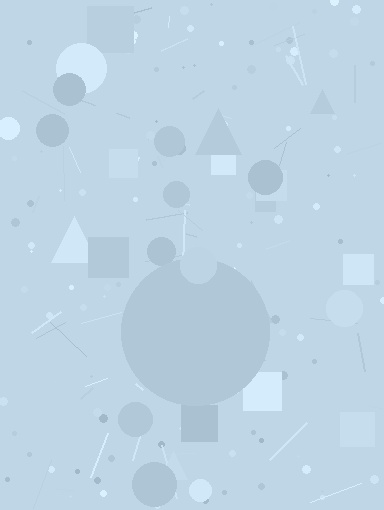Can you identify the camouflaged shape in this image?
The camouflaged shape is a circle.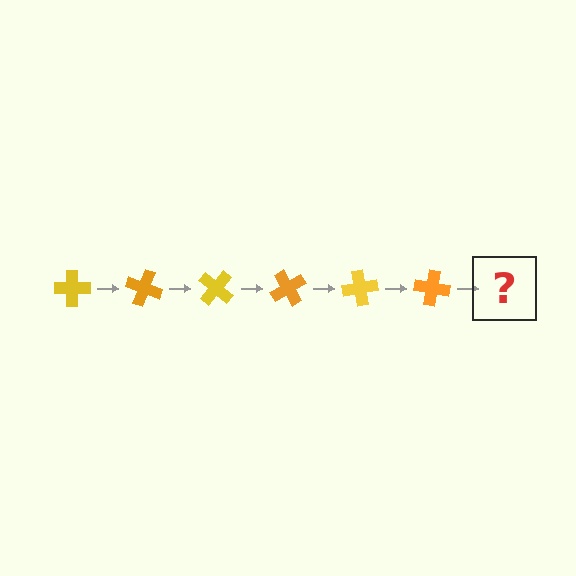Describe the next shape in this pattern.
It should be a yellow cross, rotated 120 degrees from the start.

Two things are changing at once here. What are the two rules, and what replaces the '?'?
The two rules are that it rotates 20 degrees each step and the color cycles through yellow and orange. The '?' should be a yellow cross, rotated 120 degrees from the start.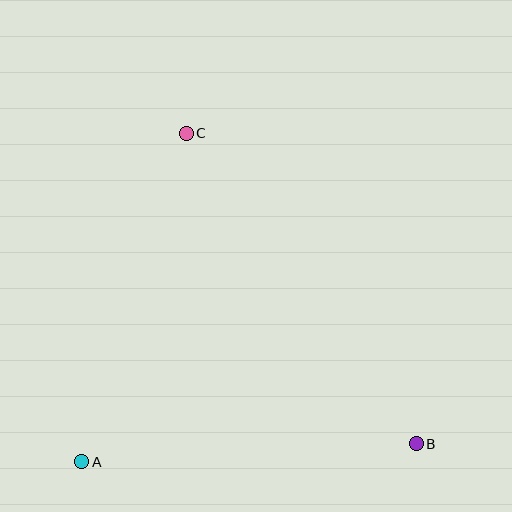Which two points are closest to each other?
Points A and B are closest to each other.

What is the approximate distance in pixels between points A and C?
The distance between A and C is approximately 345 pixels.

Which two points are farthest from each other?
Points B and C are farthest from each other.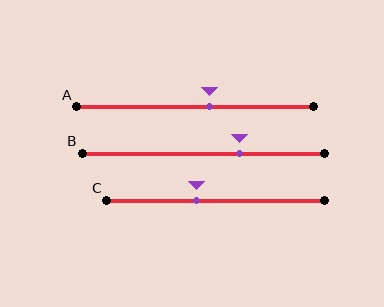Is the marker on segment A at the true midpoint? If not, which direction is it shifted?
No, the marker on segment A is shifted to the right by about 6% of the segment length.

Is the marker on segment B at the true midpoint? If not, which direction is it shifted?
No, the marker on segment B is shifted to the right by about 15% of the segment length.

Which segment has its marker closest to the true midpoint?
Segment A has its marker closest to the true midpoint.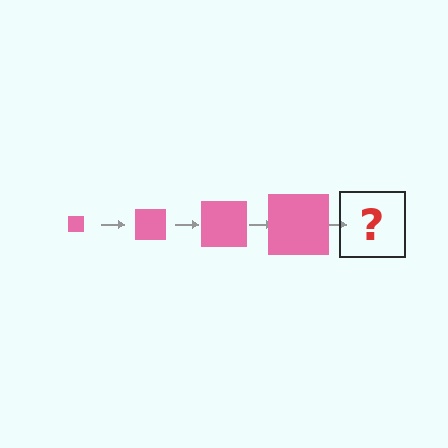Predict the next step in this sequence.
The next step is a pink square, larger than the previous one.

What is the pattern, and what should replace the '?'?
The pattern is that the square gets progressively larger each step. The '?' should be a pink square, larger than the previous one.